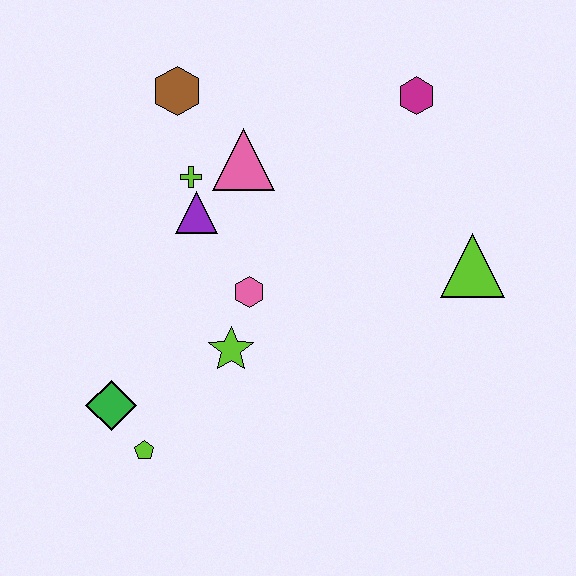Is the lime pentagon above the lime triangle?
No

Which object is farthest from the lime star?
The magenta hexagon is farthest from the lime star.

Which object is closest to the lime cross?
The purple triangle is closest to the lime cross.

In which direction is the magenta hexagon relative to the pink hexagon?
The magenta hexagon is above the pink hexagon.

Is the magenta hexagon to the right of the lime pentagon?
Yes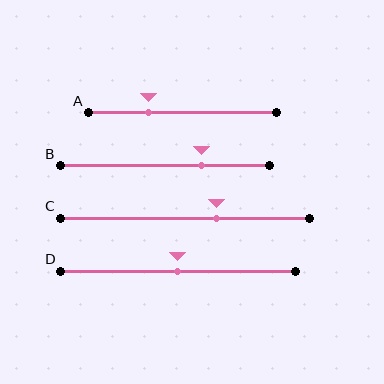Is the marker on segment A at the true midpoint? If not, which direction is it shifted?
No, the marker on segment A is shifted to the left by about 18% of the segment length.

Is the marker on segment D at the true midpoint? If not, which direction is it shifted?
Yes, the marker on segment D is at the true midpoint.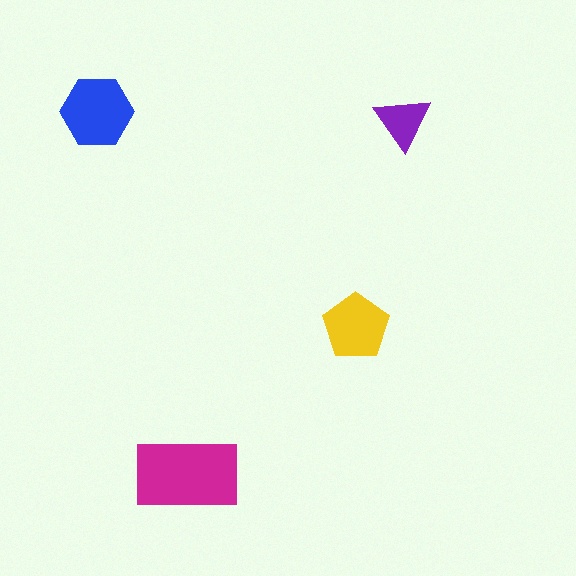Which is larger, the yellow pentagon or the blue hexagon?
The blue hexagon.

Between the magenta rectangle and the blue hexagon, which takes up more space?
The magenta rectangle.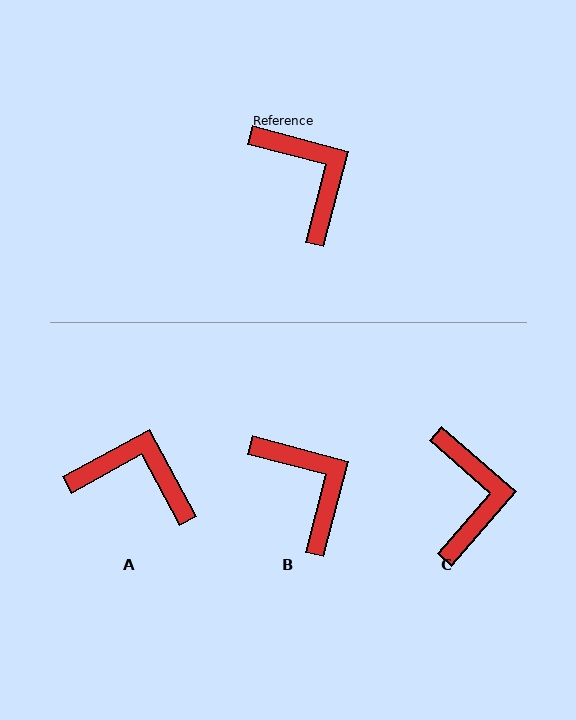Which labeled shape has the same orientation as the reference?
B.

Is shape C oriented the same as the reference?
No, it is off by about 26 degrees.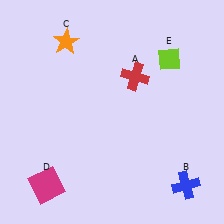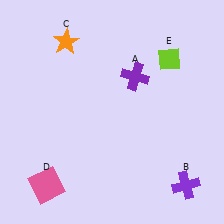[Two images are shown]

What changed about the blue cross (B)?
In Image 1, B is blue. In Image 2, it changed to purple.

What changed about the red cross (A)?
In Image 1, A is red. In Image 2, it changed to purple.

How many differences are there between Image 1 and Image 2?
There are 3 differences between the two images.